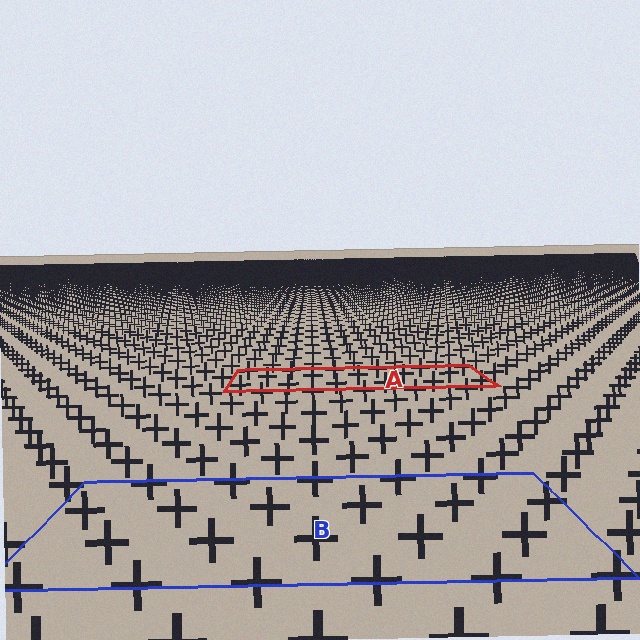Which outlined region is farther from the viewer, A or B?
Region A is farther from the viewer — the texture elements inside it appear smaller and more densely packed.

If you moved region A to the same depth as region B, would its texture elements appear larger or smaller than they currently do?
They would appear larger. At a closer depth, the same texture elements are projected at a bigger on-screen size.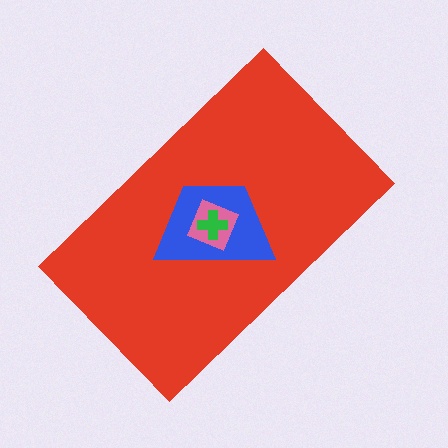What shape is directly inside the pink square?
The green cross.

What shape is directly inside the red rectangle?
The blue trapezoid.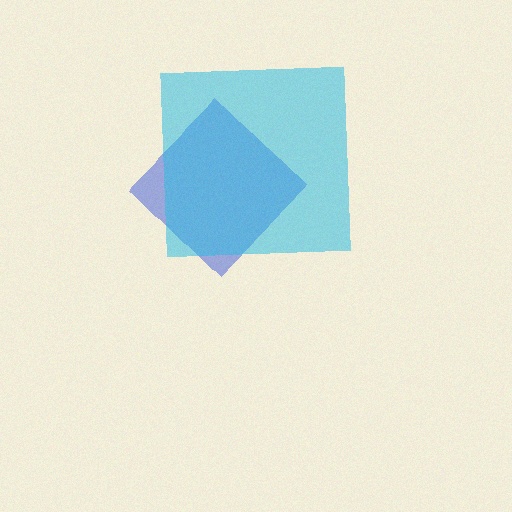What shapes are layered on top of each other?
The layered shapes are: a blue diamond, a cyan square.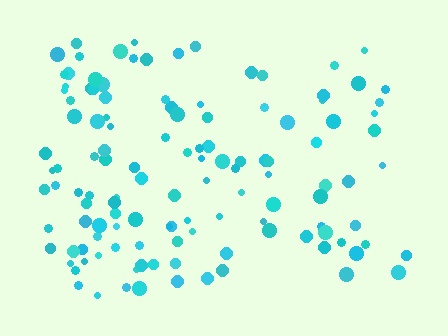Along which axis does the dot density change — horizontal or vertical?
Horizontal.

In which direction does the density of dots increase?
From right to left, with the left side densest.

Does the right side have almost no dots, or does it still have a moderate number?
Still a moderate number, just noticeably fewer than the left.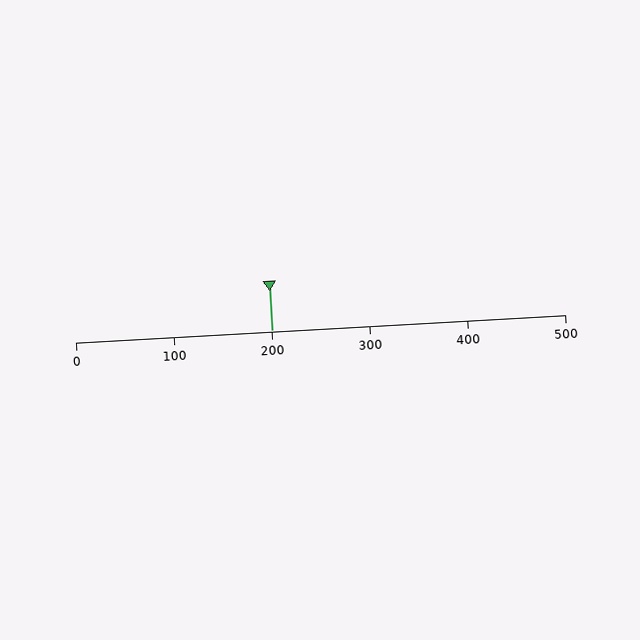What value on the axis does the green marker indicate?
The marker indicates approximately 200.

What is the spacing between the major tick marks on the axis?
The major ticks are spaced 100 apart.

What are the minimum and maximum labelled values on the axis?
The axis runs from 0 to 500.